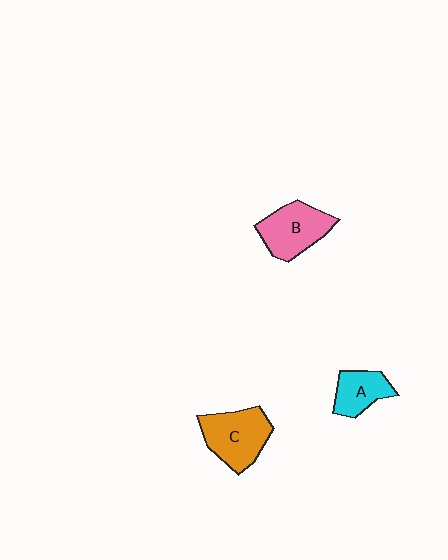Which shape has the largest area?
Shape C (orange).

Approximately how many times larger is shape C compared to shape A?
Approximately 1.6 times.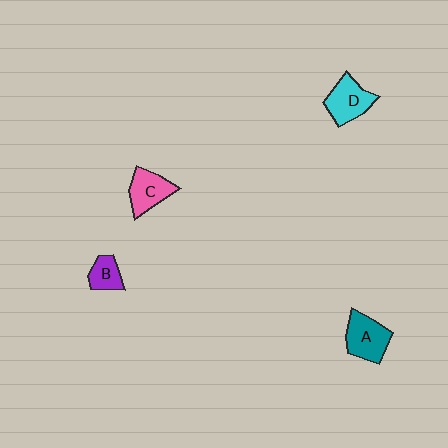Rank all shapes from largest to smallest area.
From largest to smallest: A (teal), D (cyan), C (pink), B (purple).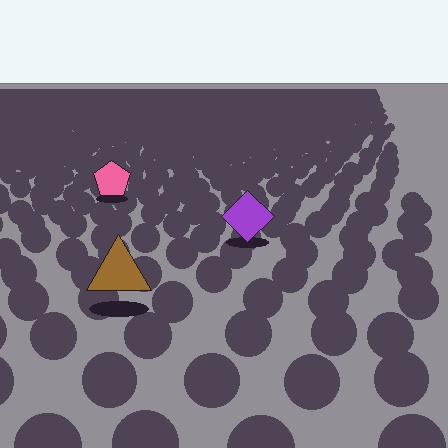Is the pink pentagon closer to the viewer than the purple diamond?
No. The purple diamond is closer — you can tell from the texture gradient: the ground texture is coarser near it.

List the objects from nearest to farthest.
From nearest to farthest: the brown triangle, the purple diamond, the pink pentagon.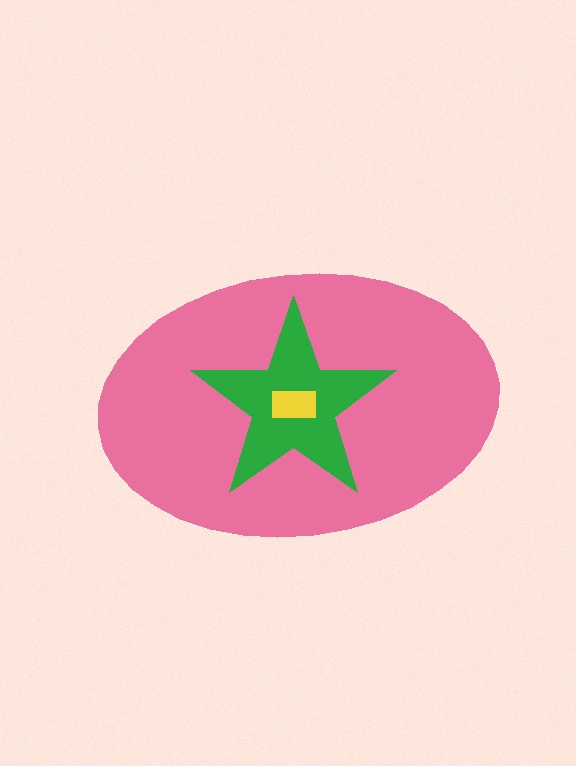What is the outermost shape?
The pink ellipse.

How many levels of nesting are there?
3.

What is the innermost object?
The yellow rectangle.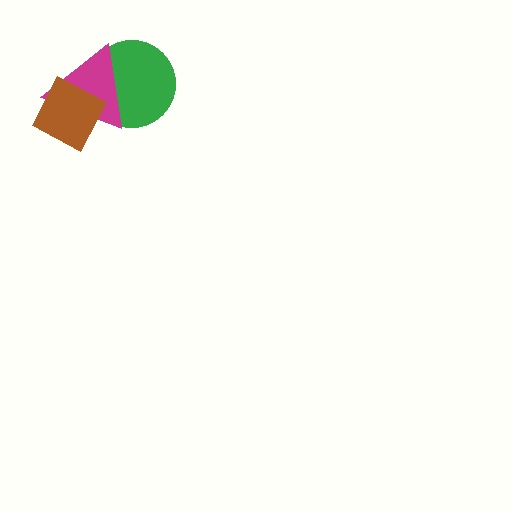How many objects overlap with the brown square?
1 object overlaps with the brown square.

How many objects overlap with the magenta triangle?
2 objects overlap with the magenta triangle.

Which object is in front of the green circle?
The magenta triangle is in front of the green circle.